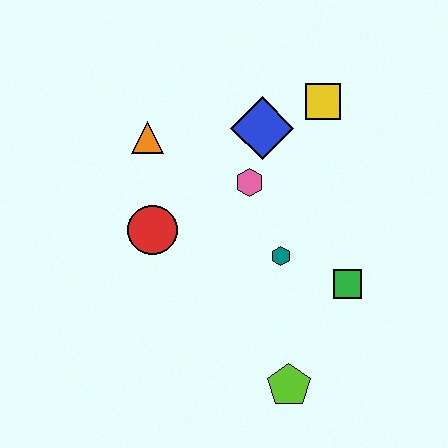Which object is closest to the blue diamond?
The pink hexagon is closest to the blue diamond.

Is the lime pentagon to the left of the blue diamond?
No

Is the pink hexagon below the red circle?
No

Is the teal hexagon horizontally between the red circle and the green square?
Yes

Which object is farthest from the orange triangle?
The lime pentagon is farthest from the orange triangle.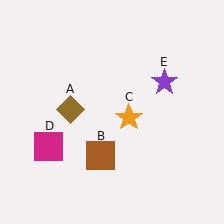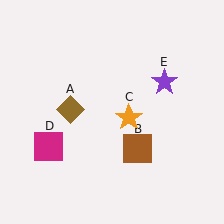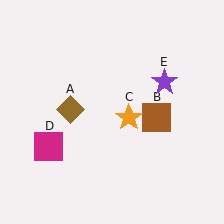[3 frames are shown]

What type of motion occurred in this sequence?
The brown square (object B) rotated counterclockwise around the center of the scene.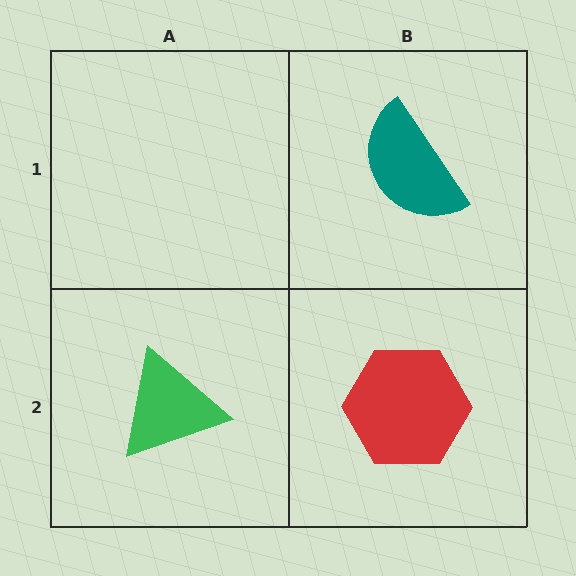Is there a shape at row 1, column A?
No, that cell is empty.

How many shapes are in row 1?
1 shape.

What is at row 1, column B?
A teal semicircle.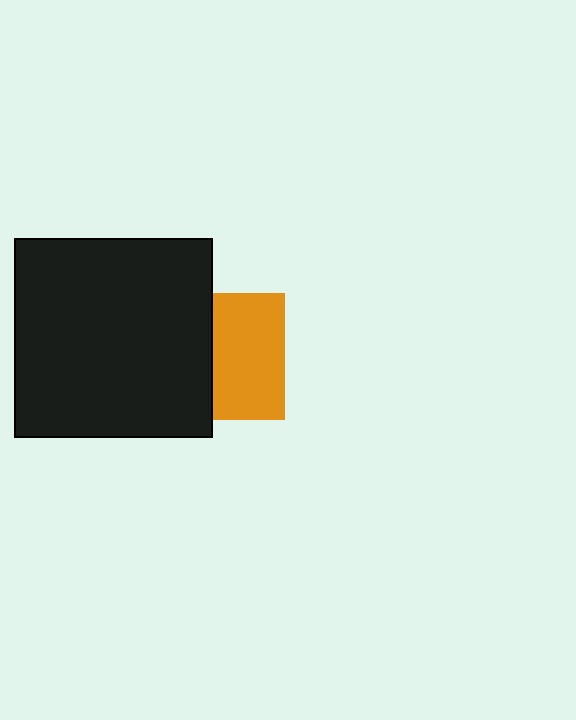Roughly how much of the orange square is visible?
About half of it is visible (roughly 56%).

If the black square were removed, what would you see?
You would see the complete orange square.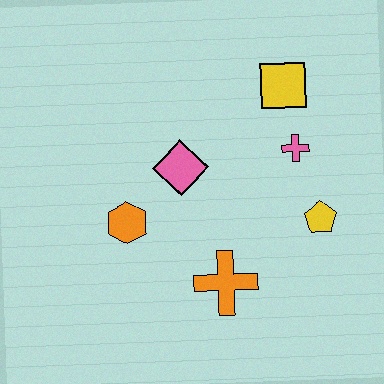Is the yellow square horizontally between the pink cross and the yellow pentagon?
No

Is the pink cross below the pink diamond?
No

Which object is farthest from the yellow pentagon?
The orange hexagon is farthest from the yellow pentagon.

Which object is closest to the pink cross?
The yellow square is closest to the pink cross.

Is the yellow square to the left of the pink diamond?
No